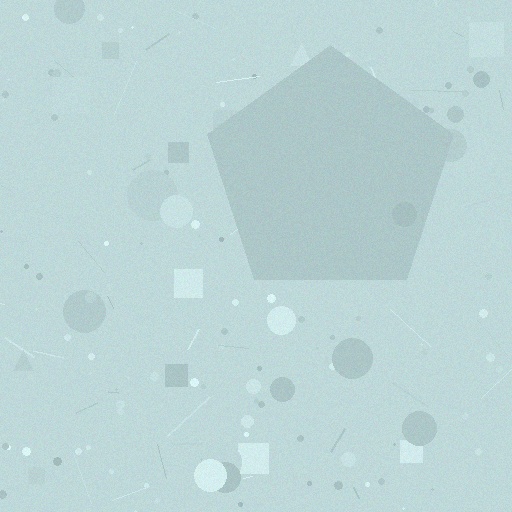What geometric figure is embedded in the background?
A pentagon is embedded in the background.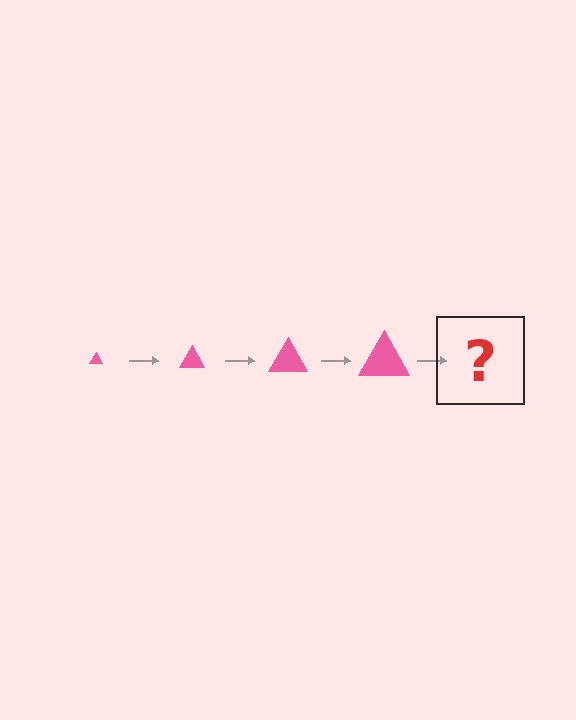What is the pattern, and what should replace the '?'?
The pattern is that the triangle gets progressively larger each step. The '?' should be a pink triangle, larger than the previous one.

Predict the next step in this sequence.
The next step is a pink triangle, larger than the previous one.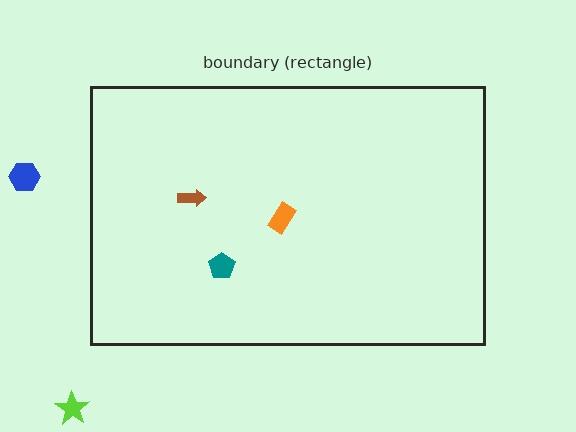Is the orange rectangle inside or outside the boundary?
Inside.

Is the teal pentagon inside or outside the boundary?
Inside.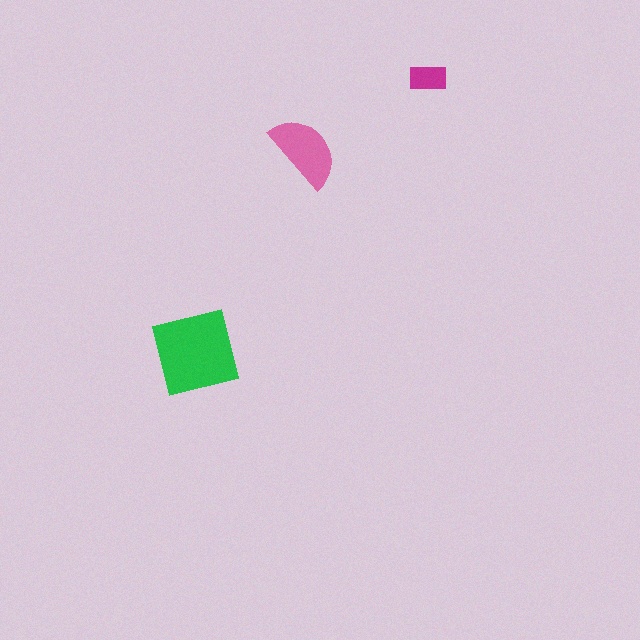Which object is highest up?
The magenta rectangle is topmost.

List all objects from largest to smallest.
The green square, the pink semicircle, the magenta rectangle.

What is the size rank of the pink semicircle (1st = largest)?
2nd.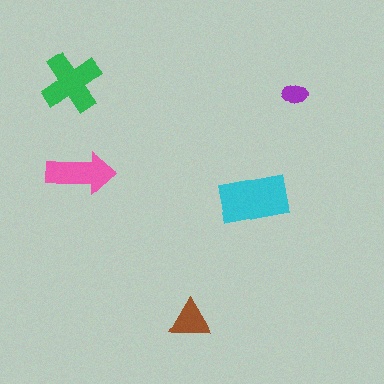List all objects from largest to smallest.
The cyan rectangle, the green cross, the pink arrow, the brown triangle, the purple ellipse.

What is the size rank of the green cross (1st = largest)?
2nd.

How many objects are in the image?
There are 5 objects in the image.